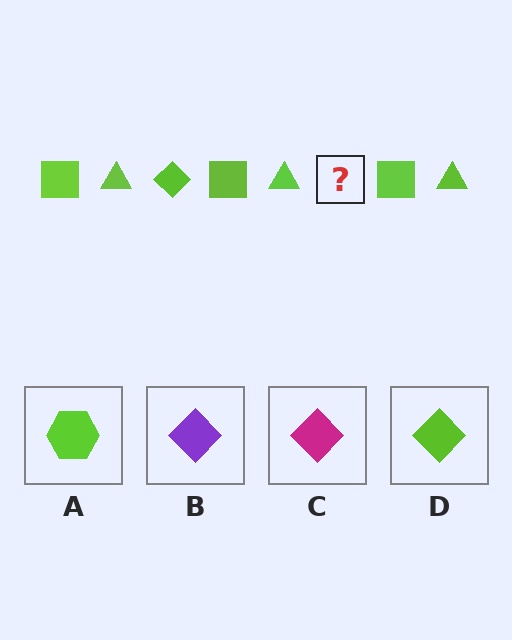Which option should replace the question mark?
Option D.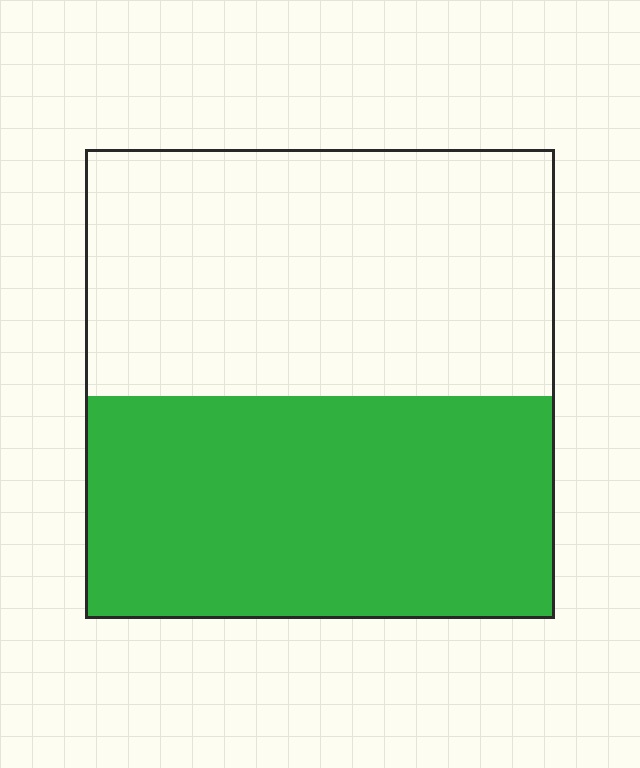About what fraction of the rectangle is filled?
About one half (1/2).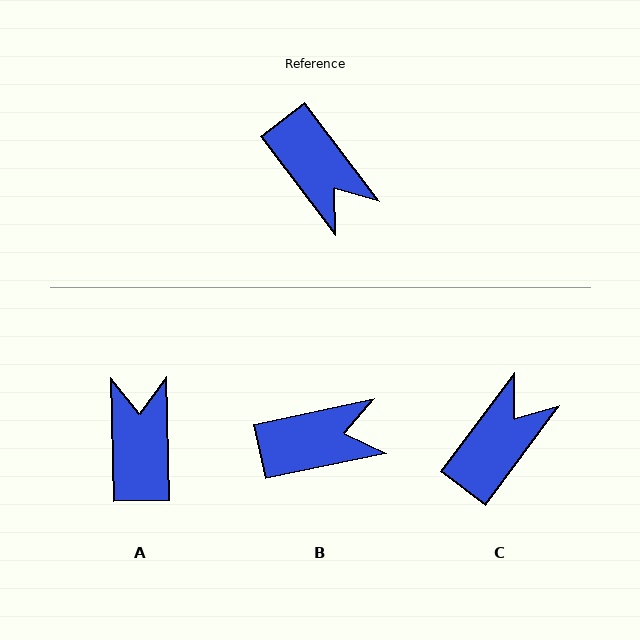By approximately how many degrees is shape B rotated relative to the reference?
Approximately 65 degrees counter-clockwise.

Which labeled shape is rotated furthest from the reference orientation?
A, about 144 degrees away.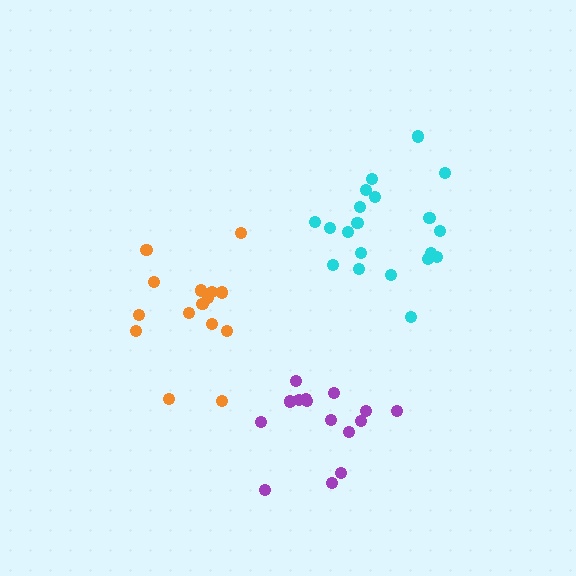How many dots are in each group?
Group 1: 15 dots, Group 2: 15 dots, Group 3: 20 dots (50 total).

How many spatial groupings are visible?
There are 3 spatial groupings.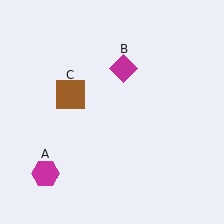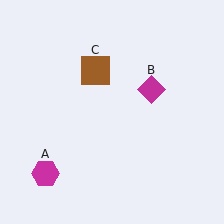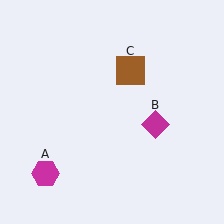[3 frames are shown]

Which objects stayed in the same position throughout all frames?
Magenta hexagon (object A) remained stationary.